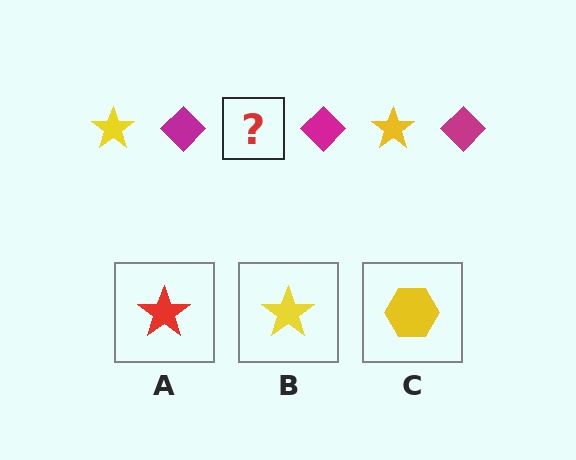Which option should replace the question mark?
Option B.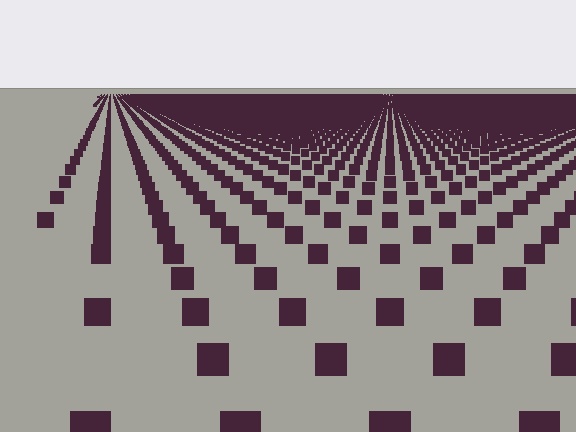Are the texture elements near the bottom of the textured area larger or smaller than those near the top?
Larger. Near the bottom, elements are closer to the viewer and appear at a bigger on-screen size.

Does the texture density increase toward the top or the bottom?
Density increases toward the top.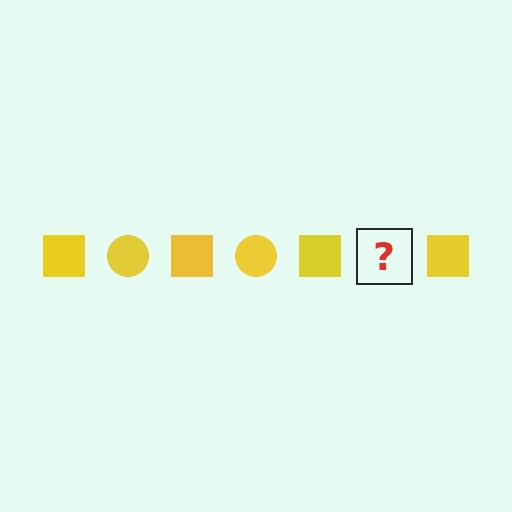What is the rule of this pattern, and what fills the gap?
The rule is that the pattern cycles through square, circle shapes in yellow. The gap should be filled with a yellow circle.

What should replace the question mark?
The question mark should be replaced with a yellow circle.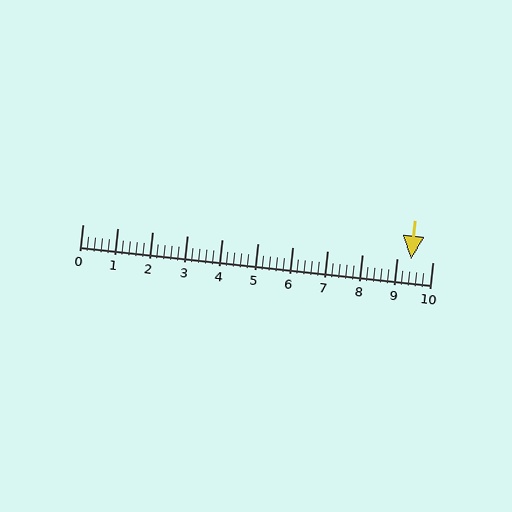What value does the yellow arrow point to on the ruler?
The yellow arrow points to approximately 9.4.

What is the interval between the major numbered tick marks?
The major tick marks are spaced 1 units apart.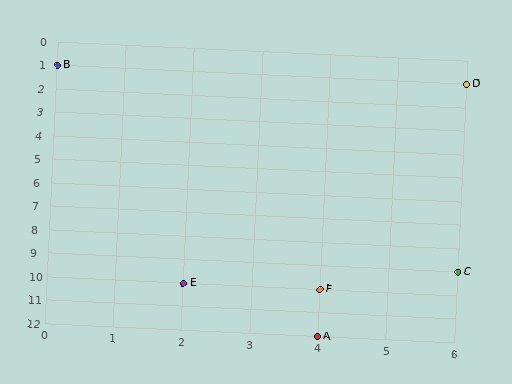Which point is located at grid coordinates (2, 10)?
Point E is at (2, 10).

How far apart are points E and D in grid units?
Points E and D are 4 columns and 9 rows apart (about 9.8 grid units diagonally).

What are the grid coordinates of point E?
Point E is at grid coordinates (2, 10).